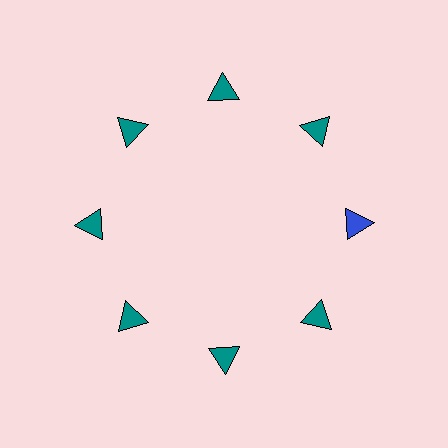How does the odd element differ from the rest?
It has a different color: blue instead of teal.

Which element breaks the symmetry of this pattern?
The blue triangle at roughly the 3 o'clock position breaks the symmetry. All other shapes are teal triangles.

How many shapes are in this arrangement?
There are 8 shapes arranged in a ring pattern.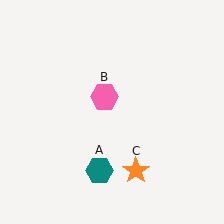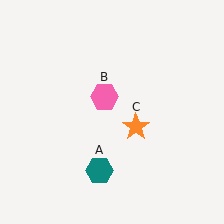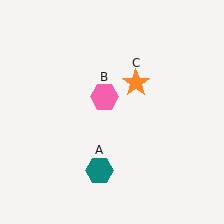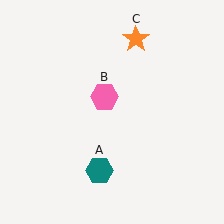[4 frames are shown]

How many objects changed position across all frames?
1 object changed position: orange star (object C).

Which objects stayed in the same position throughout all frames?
Teal hexagon (object A) and pink hexagon (object B) remained stationary.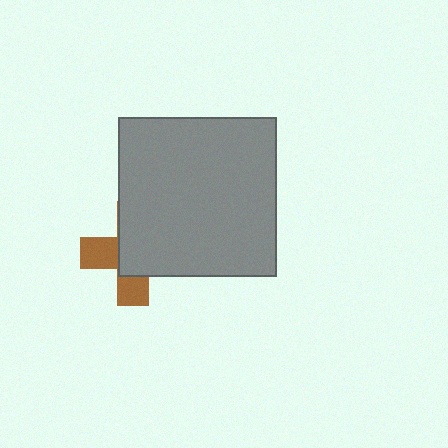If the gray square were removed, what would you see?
You would see the complete brown cross.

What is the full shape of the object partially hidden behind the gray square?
The partially hidden object is a brown cross.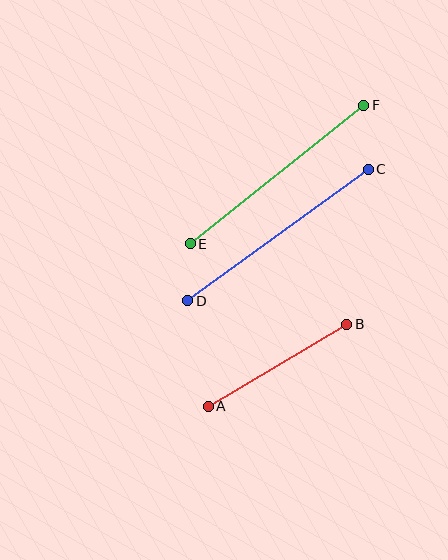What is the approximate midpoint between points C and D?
The midpoint is at approximately (278, 235) pixels.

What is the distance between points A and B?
The distance is approximately 161 pixels.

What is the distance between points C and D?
The distance is approximately 224 pixels.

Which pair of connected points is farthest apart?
Points C and D are farthest apart.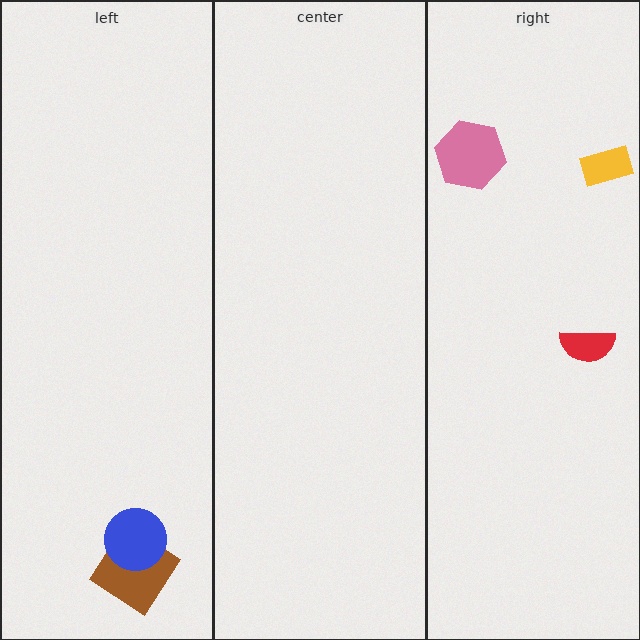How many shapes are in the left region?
2.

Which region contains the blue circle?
The left region.